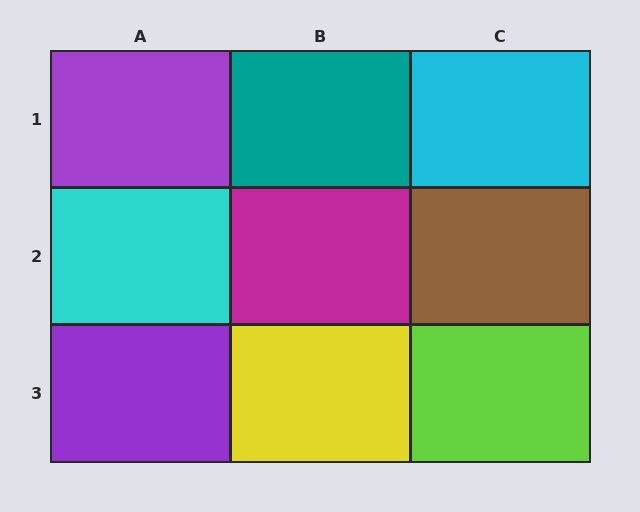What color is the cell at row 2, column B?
Magenta.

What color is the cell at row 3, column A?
Purple.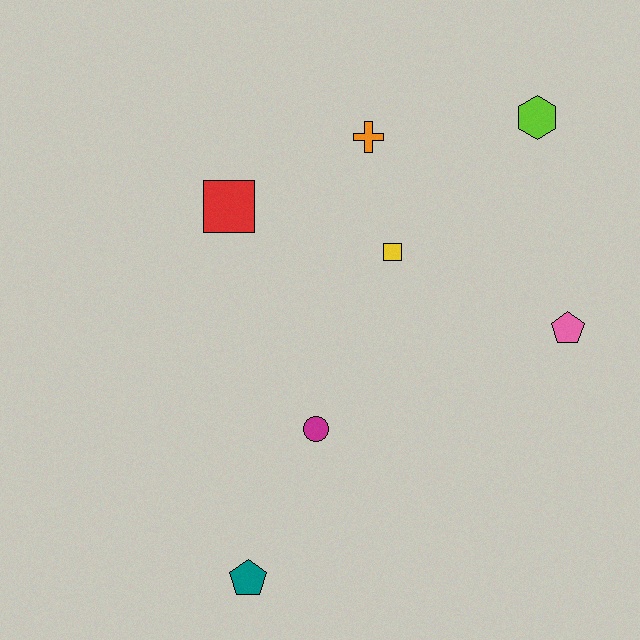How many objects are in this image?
There are 7 objects.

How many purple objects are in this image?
There are no purple objects.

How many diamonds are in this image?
There are no diamonds.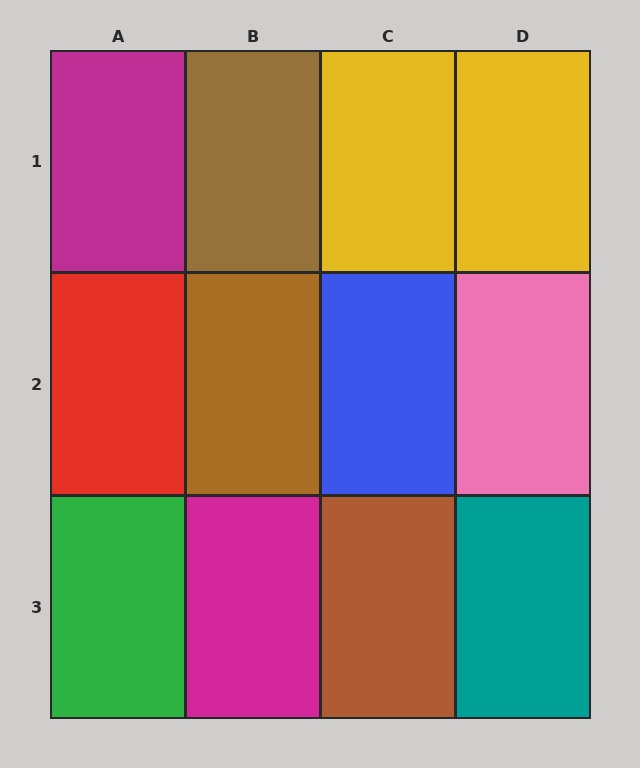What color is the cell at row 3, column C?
Brown.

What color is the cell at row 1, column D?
Yellow.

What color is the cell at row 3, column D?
Teal.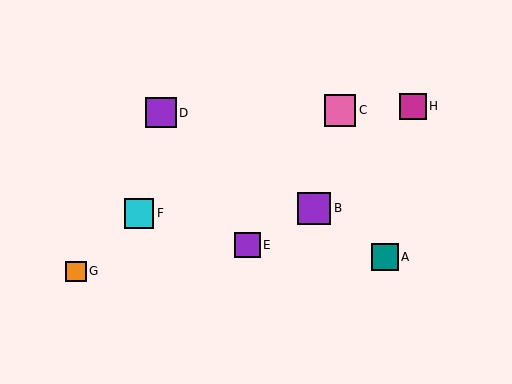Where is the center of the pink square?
The center of the pink square is at (340, 110).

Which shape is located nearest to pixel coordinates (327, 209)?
The purple square (labeled B) at (314, 208) is nearest to that location.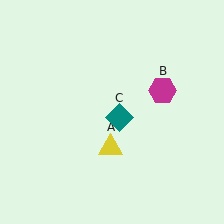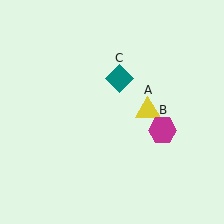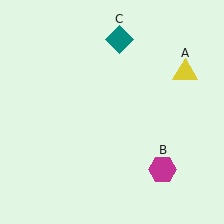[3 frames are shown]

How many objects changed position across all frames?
3 objects changed position: yellow triangle (object A), magenta hexagon (object B), teal diamond (object C).